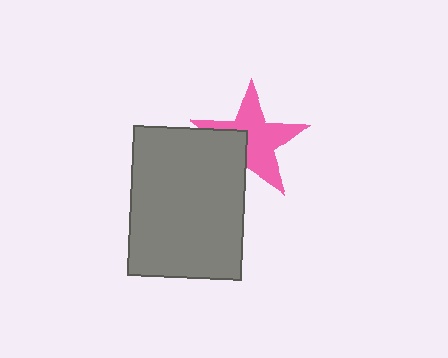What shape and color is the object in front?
The object in front is a gray rectangle.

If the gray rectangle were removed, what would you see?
You would see the complete pink star.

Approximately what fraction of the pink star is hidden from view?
Roughly 31% of the pink star is hidden behind the gray rectangle.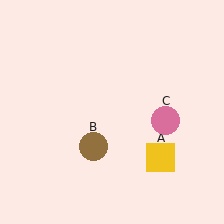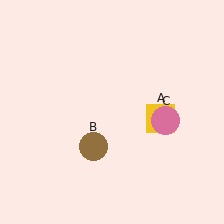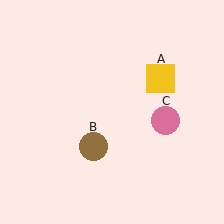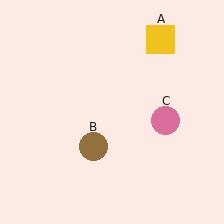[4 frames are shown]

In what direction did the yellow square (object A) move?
The yellow square (object A) moved up.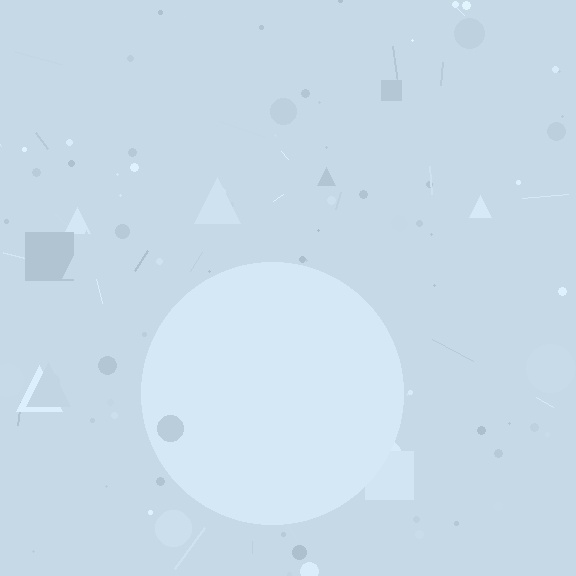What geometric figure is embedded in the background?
A circle is embedded in the background.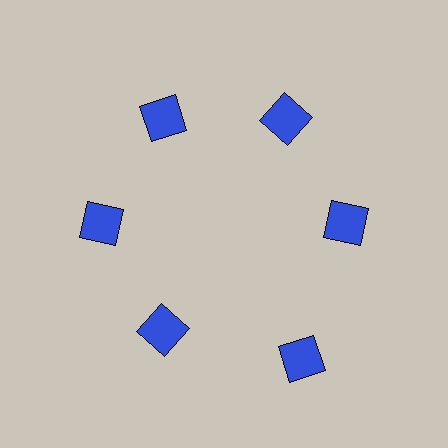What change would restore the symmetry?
The symmetry would be restored by moving it inward, back onto the ring so that all 6 squares sit at equal angles and equal distance from the center.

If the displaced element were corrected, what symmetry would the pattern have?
It would have 6-fold rotational symmetry — the pattern would map onto itself every 60 degrees.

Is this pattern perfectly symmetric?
No. The 6 blue squares are arranged in a ring, but one element near the 5 o'clock position is pushed outward from the center, breaking the 6-fold rotational symmetry.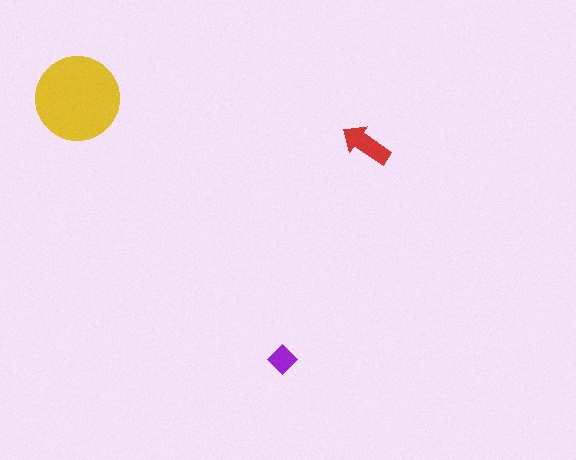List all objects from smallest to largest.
The purple diamond, the red arrow, the yellow circle.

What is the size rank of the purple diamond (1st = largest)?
3rd.